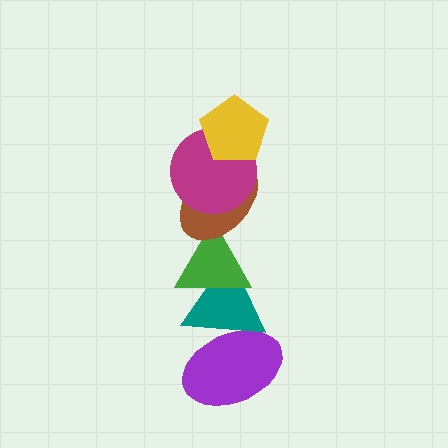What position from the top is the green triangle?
The green triangle is 4th from the top.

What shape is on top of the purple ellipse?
The teal triangle is on top of the purple ellipse.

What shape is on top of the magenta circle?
The yellow pentagon is on top of the magenta circle.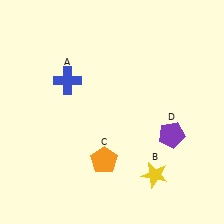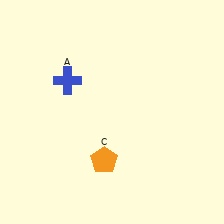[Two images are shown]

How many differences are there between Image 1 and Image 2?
There are 2 differences between the two images.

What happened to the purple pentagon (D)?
The purple pentagon (D) was removed in Image 2. It was in the bottom-right area of Image 1.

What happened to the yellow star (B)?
The yellow star (B) was removed in Image 2. It was in the bottom-right area of Image 1.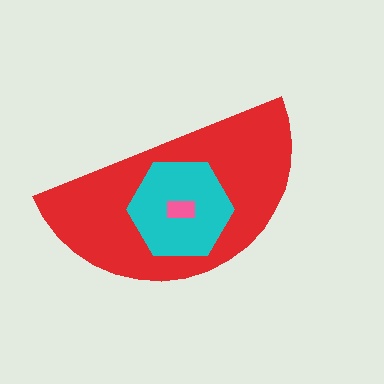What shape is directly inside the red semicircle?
The cyan hexagon.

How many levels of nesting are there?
3.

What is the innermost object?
The pink rectangle.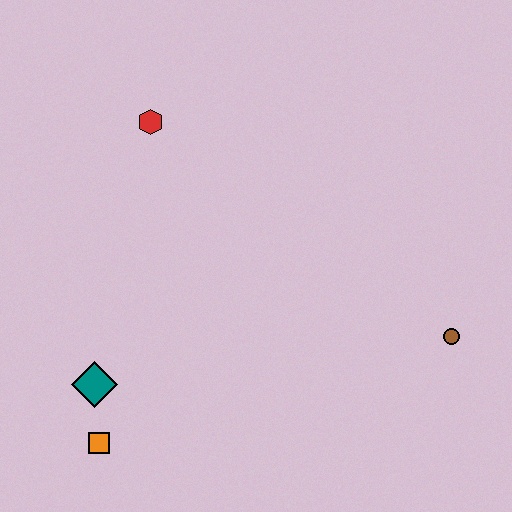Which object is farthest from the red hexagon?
The brown circle is farthest from the red hexagon.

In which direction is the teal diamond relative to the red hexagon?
The teal diamond is below the red hexagon.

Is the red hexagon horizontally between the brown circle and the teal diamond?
Yes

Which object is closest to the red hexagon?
The teal diamond is closest to the red hexagon.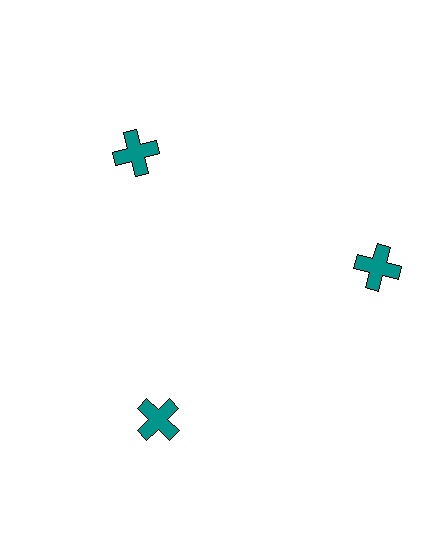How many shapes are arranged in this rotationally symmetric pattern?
There are 3 shapes, arranged in 3 groups of 1.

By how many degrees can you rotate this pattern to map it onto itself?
The pattern maps onto itself every 120 degrees of rotation.